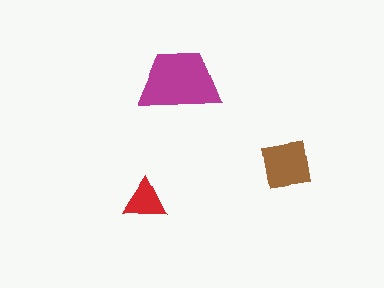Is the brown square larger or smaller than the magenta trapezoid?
Smaller.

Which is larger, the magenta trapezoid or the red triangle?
The magenta trapezoid.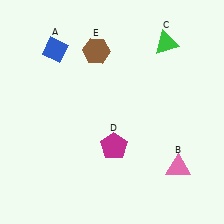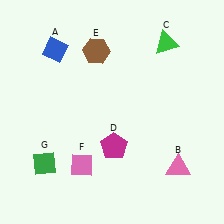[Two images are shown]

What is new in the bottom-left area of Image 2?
A green diamond (G) was added in the bottom-left area of Image 2.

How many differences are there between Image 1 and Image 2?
There are 2 differences between the two images.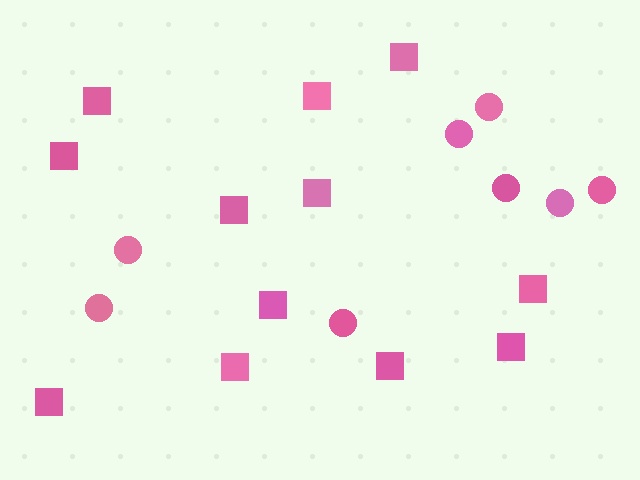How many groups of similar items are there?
There are 2 groups: one group of circles (8) and one group of squares (12).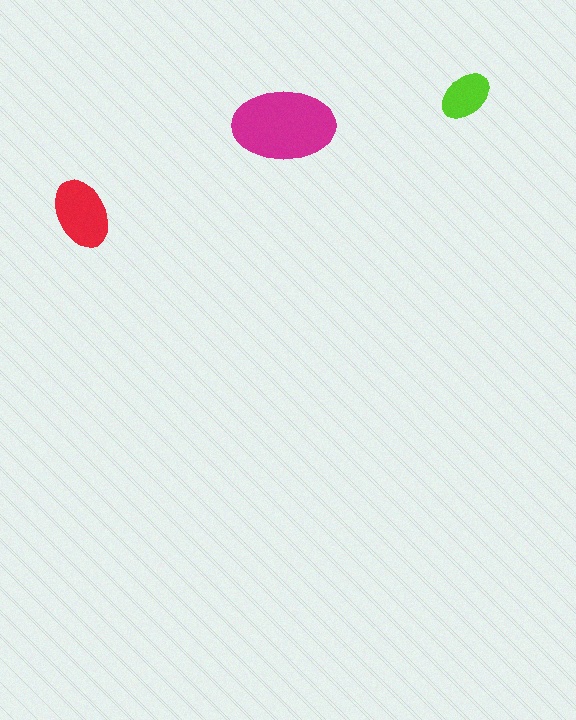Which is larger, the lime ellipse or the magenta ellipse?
The magenta one.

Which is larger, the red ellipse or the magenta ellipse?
The magenta one.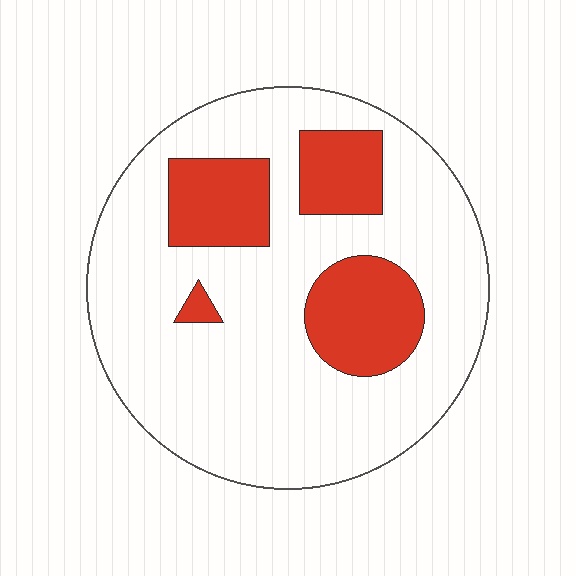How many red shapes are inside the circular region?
4.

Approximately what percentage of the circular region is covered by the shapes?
Approximately 25%.